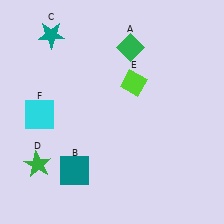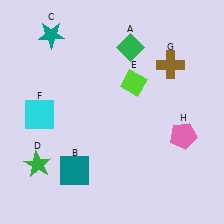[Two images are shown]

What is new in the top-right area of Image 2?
A brown cross (G) was added in the top-right area of Image 2.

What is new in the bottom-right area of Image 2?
A pink pentagon (H) was added in the bottom-right area of Image 2.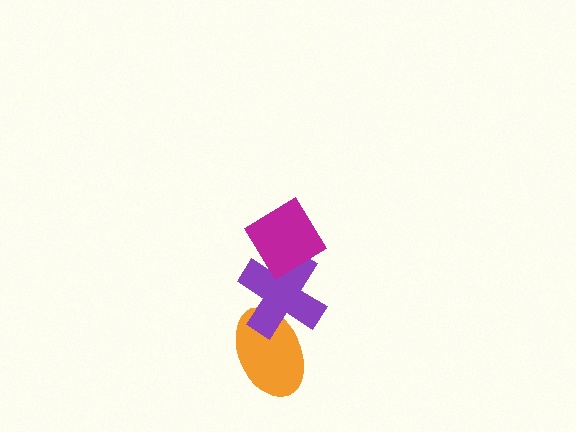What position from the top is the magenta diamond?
The magenta diamond is 1st from the top.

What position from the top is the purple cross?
The purple cross is 2nd from the top.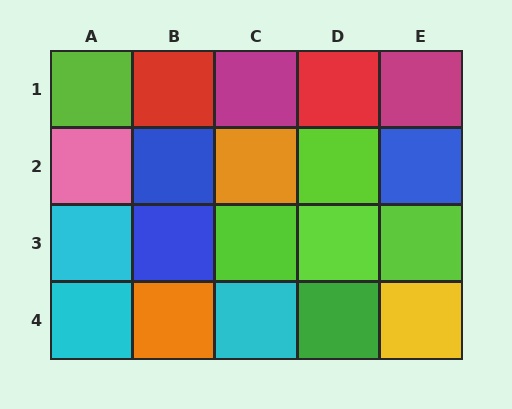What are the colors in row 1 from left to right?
Lime, red, magenta, red, magenta.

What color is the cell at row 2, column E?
Blue.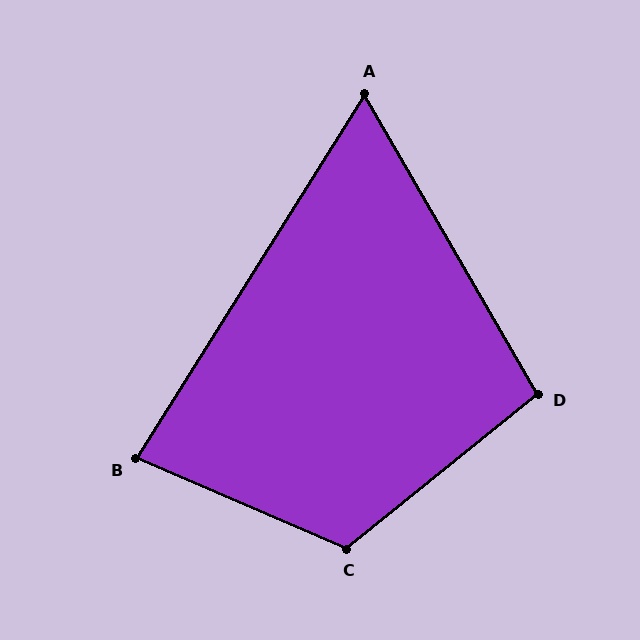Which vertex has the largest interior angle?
C, at approximately 118 degrees.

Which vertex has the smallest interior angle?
A, at approximately 62 degrees.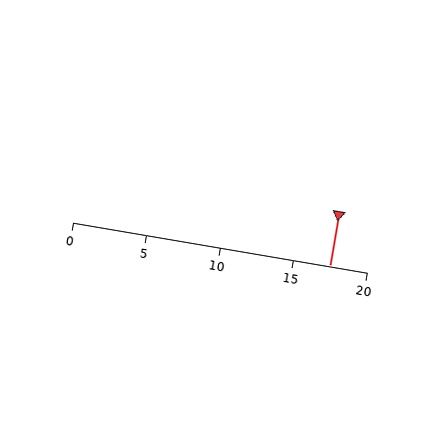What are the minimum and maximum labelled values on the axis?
The axis runs from 0 to 20.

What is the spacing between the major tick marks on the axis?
The major ticks are spaced 5 apart.